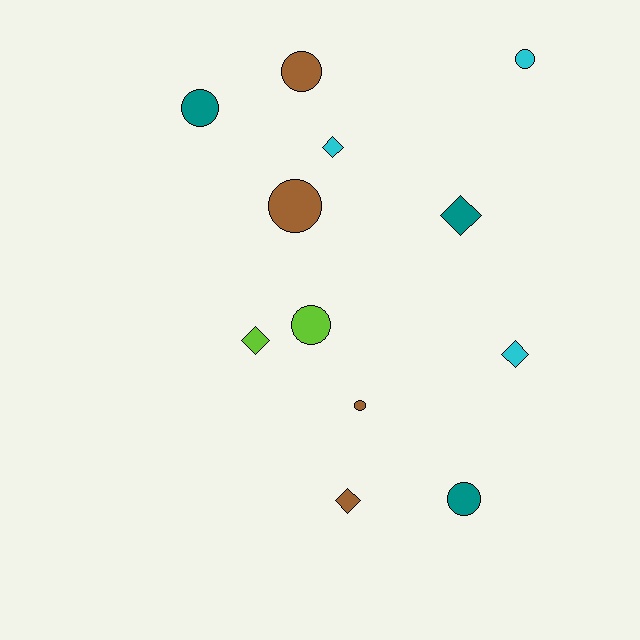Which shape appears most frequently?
Circle, with 7 objects.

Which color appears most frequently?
Brown, with 4 objects.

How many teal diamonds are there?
There is 1 teal diamond.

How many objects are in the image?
There are 12 objects.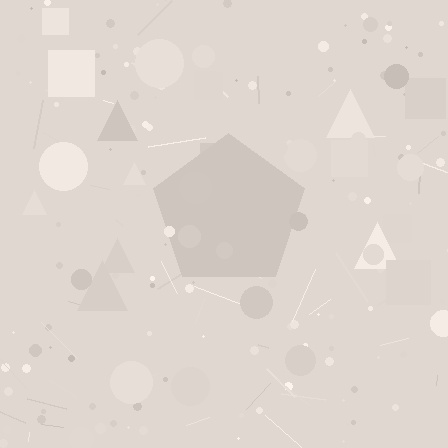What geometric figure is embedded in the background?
A pentagon is embedded in the background.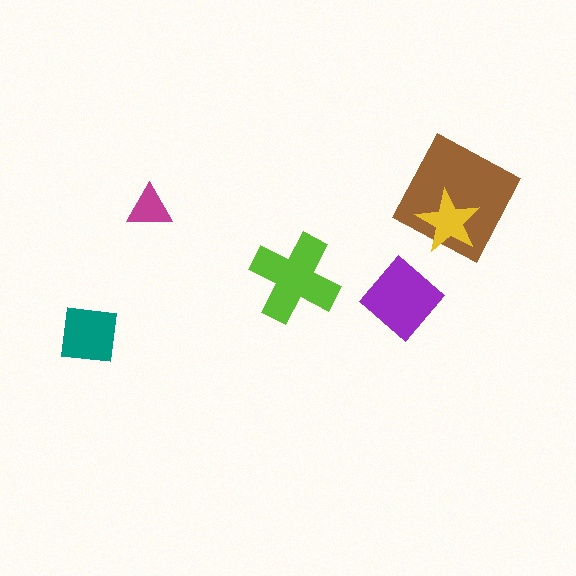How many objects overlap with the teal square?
0 objects overlap with the teal square.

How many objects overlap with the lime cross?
0 objects overlap with the lime cross.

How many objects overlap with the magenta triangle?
0 objects overlap with the magenta triangle.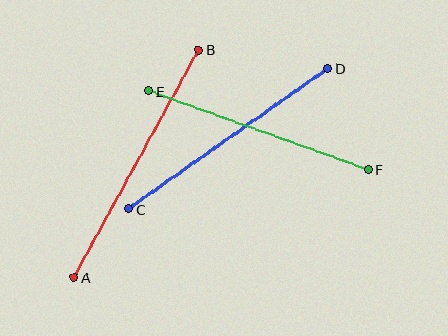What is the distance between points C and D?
The distance is approximately 244 pixels.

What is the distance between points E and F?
The distance is approximately 233 pixels.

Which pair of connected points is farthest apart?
Points A and B are farthest apart.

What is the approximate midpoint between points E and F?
The midpoint is at approximately (258, 130) pixels.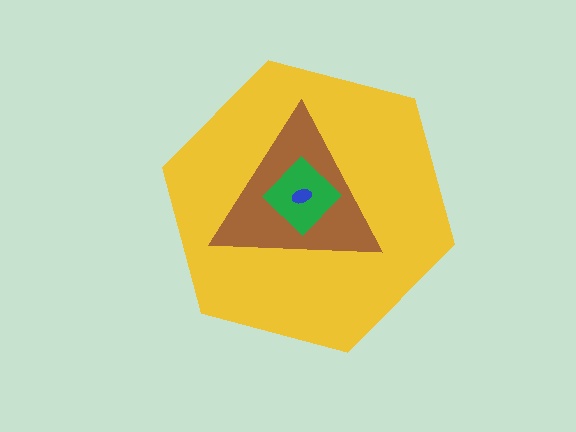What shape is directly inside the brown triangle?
The green diamond.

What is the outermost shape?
The yellow hexagon.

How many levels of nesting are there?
4.